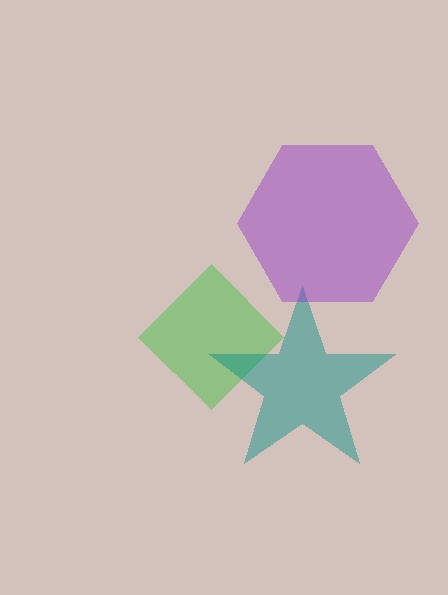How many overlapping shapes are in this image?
There are 3 overlapping shapes in the image.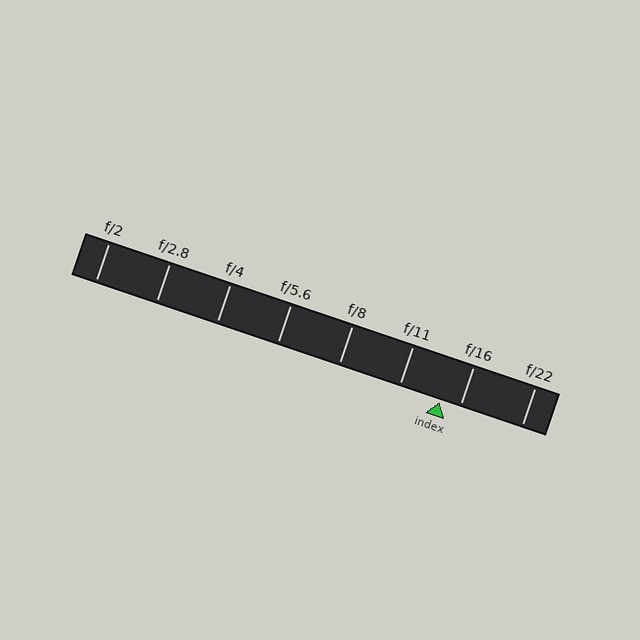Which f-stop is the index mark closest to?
The index mark is closest to f/16.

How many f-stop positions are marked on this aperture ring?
There are 8 f-stop positions marked.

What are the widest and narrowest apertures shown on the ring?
The widest aperture shown is f/2 and the narrowest is f/22.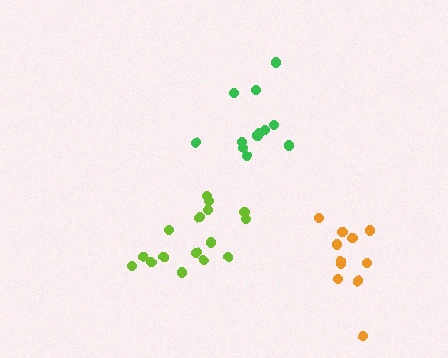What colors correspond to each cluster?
The clusters are colored: green, lime, orange.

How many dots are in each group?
Group 1: 12 dots, Group 2: 16 dots, Group 3: 12 dots (40 total).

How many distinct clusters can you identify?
There are 3 distinct clusters.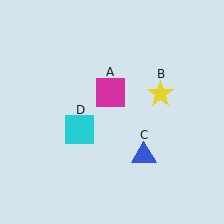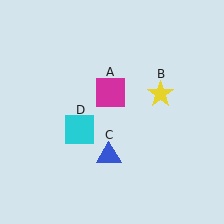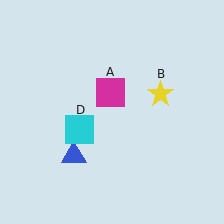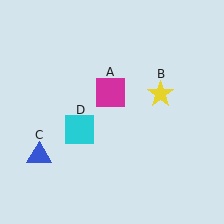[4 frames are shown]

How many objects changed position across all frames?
1 object changed position: blue triangle (object C).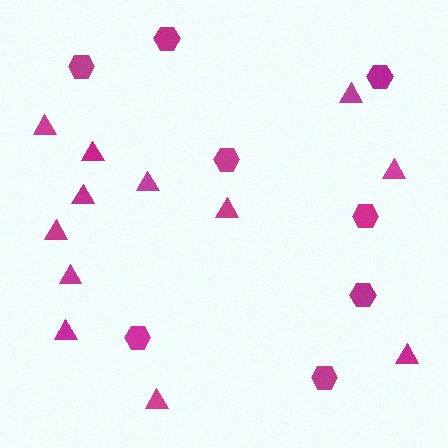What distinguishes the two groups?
There are 2 groups: one group of triangles (12) and one group of hexagons (8).